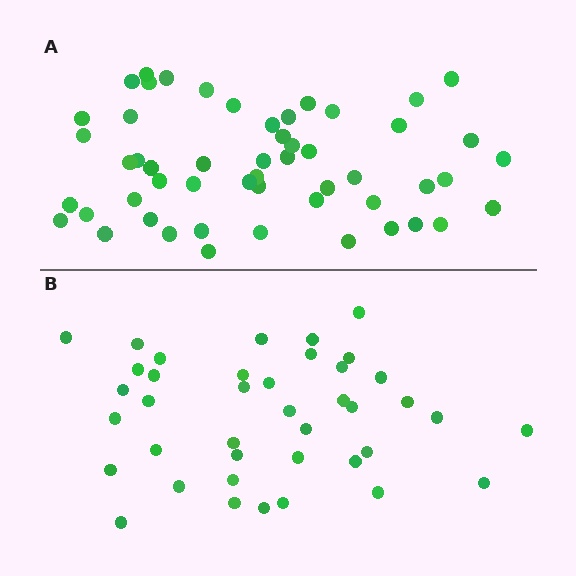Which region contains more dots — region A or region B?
Region A (the top region) has more dots.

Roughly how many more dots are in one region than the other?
Region A has approximately 15 more dots than region B.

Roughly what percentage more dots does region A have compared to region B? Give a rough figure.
About 30% more.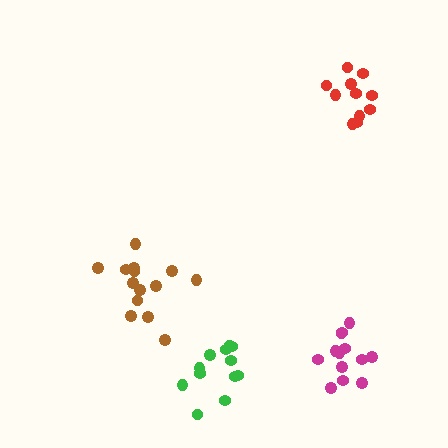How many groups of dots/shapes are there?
There are 4 groups.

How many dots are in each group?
Group 1: 12 dots, Group 2: 14 dots, Group 3: 11 dots, Group 4: 13 dots (50 total).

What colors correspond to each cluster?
The clusters are colored: green, brown, red, magenta.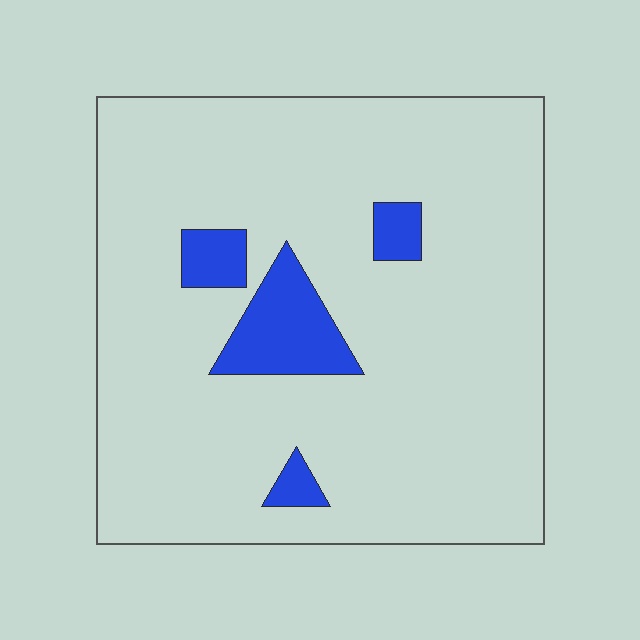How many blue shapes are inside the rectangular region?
4.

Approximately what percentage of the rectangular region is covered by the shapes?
Approximately 10%.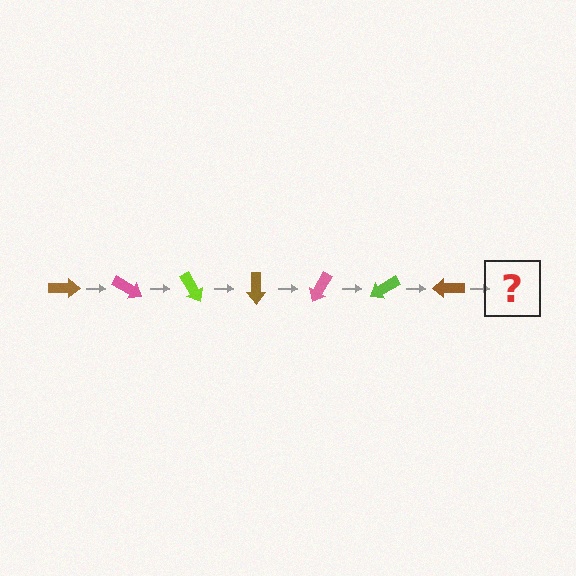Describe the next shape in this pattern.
It should be a pink arrow, rotated 210 degrees from the start.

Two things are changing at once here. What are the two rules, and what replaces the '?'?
The two rules are that it rotates 30 degrees each step and the color cycles through brown, pink, and lime. The '?' should be a pink arrow, rotated 210 degrees from the start.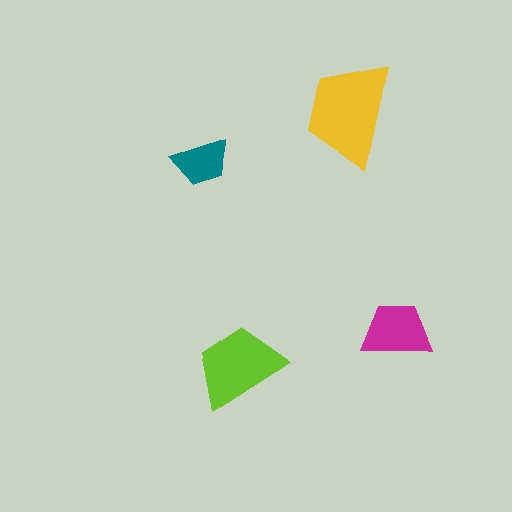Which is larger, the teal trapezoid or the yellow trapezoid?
The yellow one.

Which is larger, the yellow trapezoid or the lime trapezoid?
The yellow one.